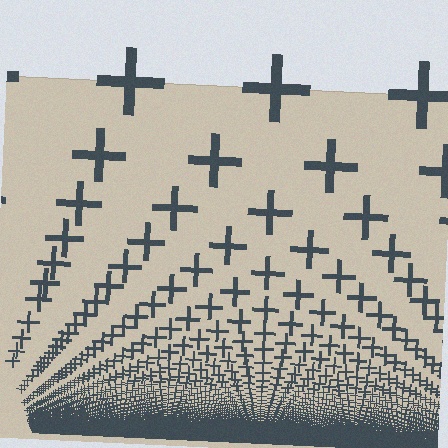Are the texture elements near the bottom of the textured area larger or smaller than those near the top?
Smaller. The gradient is inverted — elements near the bottom are smaller and denser.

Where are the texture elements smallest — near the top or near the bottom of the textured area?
Near the bottom.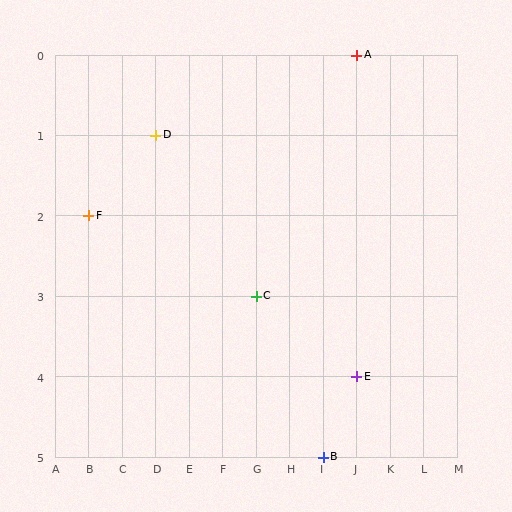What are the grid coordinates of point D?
Point D is at grid coordinates (D, 1).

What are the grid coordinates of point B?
Point B is at grid coordinates (I, 5).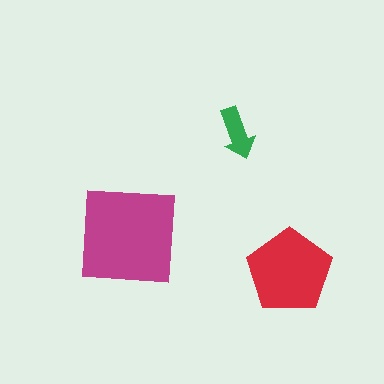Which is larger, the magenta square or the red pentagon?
The magenta square.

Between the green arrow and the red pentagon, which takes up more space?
The red pentagon.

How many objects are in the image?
There are 3 objects in the image.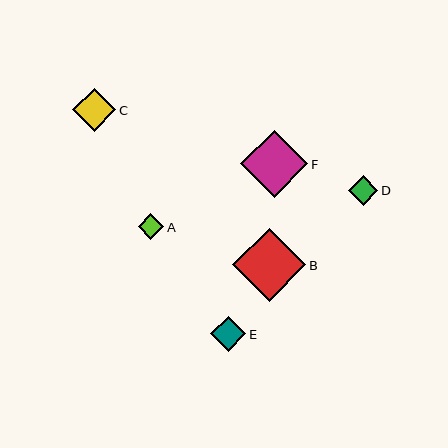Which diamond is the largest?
Diamond B is the largest with a size of approximately 73 pixels.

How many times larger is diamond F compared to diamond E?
Diamond F is approximately 1.9 times the size of diamond E.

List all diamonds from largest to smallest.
From largest to smallest: B, F, C, E, D, A.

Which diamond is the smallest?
Diamond A is the smallest with a size of approximately 26 pixels.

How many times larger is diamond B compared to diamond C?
Diamond B is approximately 1.7 times the size of diamond C.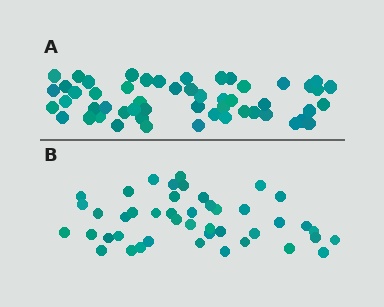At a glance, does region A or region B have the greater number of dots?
Region A (the top region) has more dots.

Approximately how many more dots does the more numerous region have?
Region A has roughly 8 or so more dots than region B.